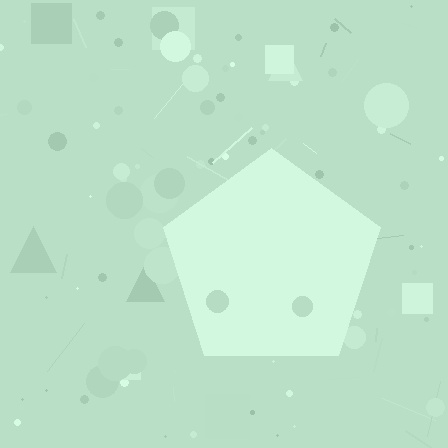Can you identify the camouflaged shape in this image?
The camouflaged shape is a pentagon.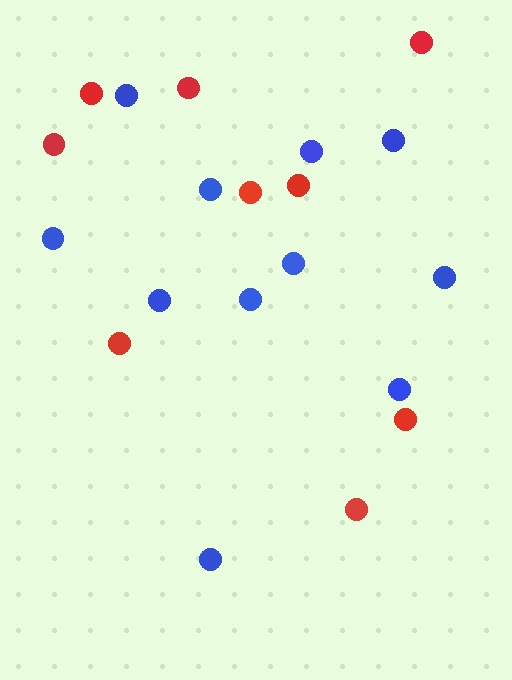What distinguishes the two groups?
There are 2 groups: one group of red circles (9) and one group of blue circles (11).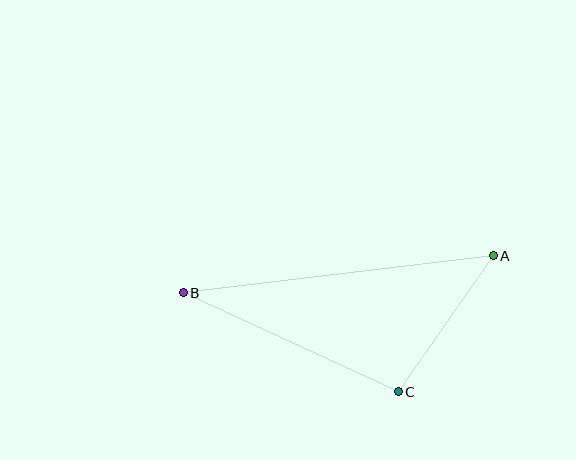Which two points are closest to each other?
Points A and C are closest to each other.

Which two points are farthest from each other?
Points A and B are farthest from each other.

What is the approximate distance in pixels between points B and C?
The distance between B and C is approximately 237 pixels.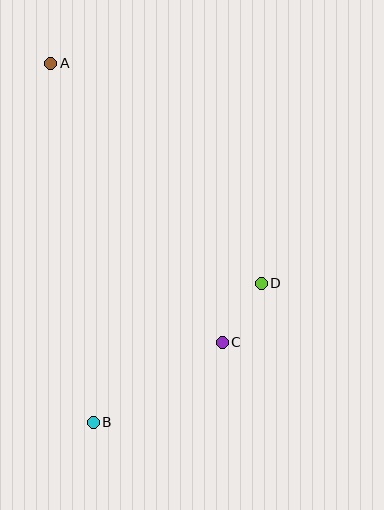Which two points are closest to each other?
Points C and D are closest to each other.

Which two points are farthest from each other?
Points A and B are farthest from each other.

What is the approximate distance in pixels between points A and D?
The distance between A and D is approximately 304 pixels.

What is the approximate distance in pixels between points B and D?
The distance between B and D is approximately 218 pixels.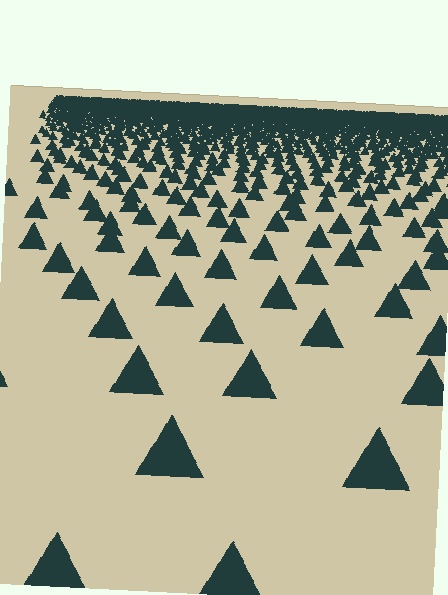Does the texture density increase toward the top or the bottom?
Density increases toward the top.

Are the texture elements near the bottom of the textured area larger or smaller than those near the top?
Larger. Near the bottom, elements are closer to the viewer and appear at a bigger on-screen size.